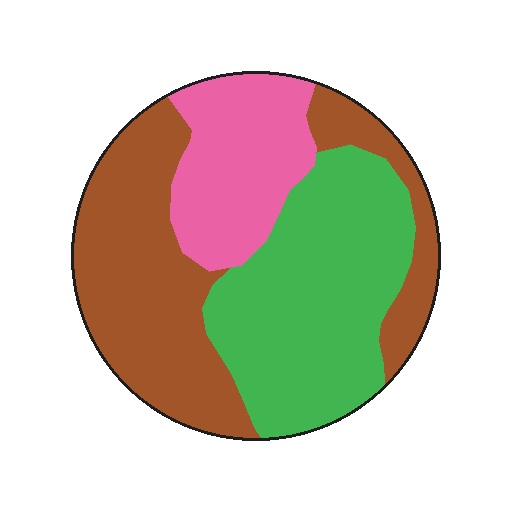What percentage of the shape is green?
Green takes up about three eighths (3/8) of the shape.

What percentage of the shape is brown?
Brown covers 42% of the shape.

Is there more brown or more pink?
Brown.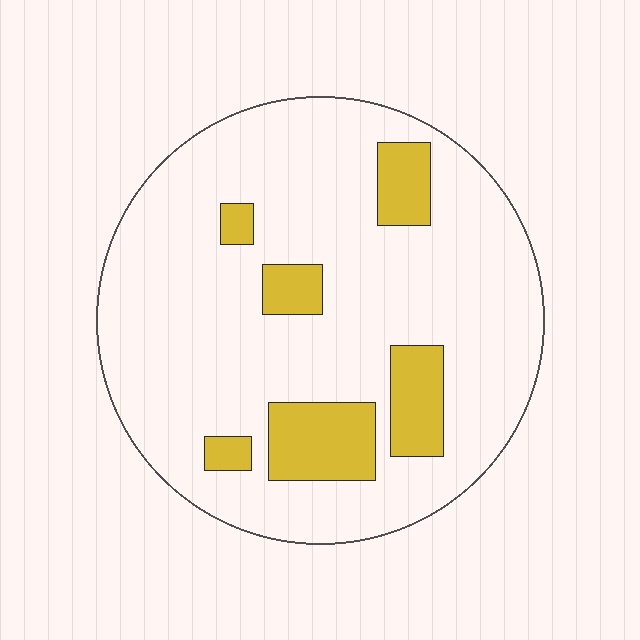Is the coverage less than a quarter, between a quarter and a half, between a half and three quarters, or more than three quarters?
Less than a quarter.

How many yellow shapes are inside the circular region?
6.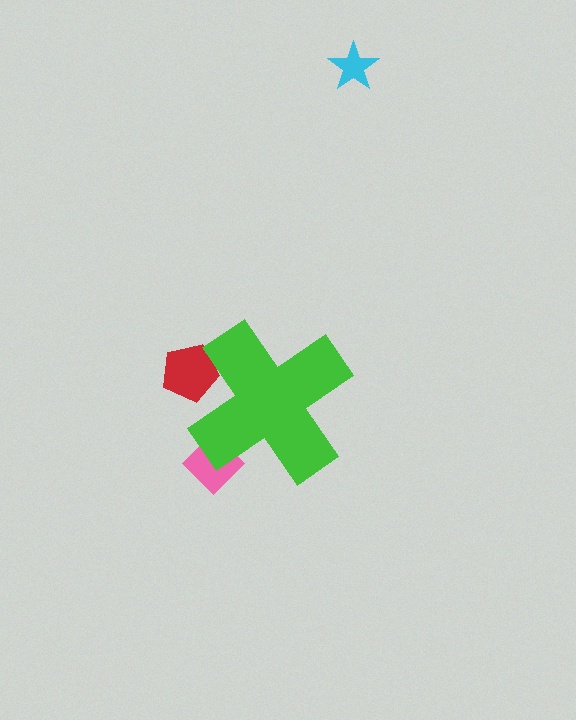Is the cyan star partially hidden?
No, the cyan star is fully visible.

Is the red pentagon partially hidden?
Yes, the red pentagon is partially hidden behind the green cross.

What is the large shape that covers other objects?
A green cross.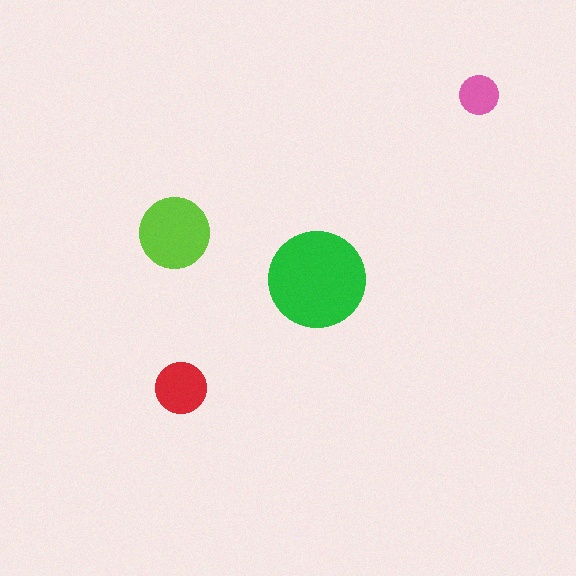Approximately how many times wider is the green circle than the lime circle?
About 1.5 times wider.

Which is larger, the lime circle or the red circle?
The lime one.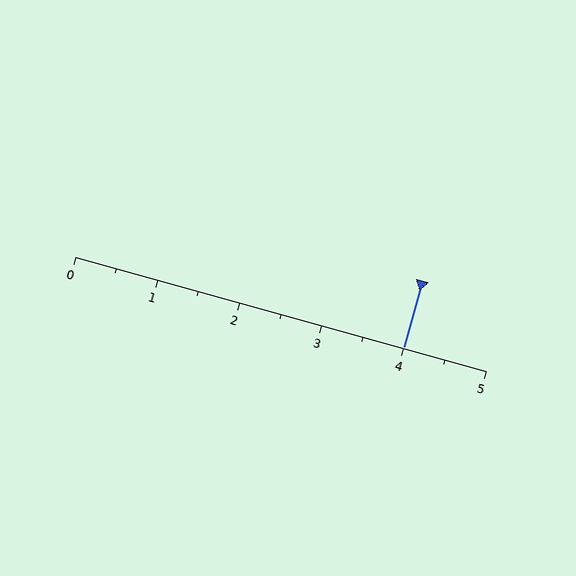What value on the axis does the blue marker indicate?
The marker indicates approximately 4.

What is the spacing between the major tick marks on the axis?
The major ticks are spaced 1 apart.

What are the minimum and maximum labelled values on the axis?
The axis runs from 0 to 5.